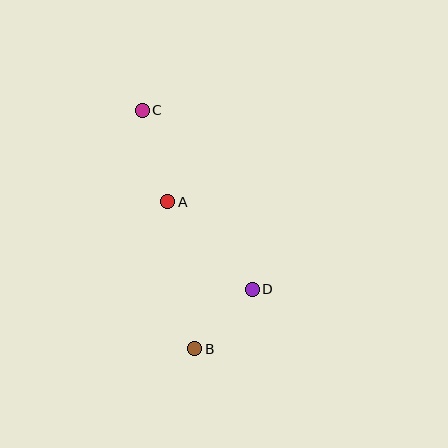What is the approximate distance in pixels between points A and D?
The distance between A and D is approximately 122 pixels.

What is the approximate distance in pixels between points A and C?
The distance between A and C is approximately 95 pixels.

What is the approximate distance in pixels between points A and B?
The distance between A and B is approximately 150 pixels.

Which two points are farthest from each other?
Points B and C are farthest from each other.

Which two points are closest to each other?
Points B and D are closest to each other.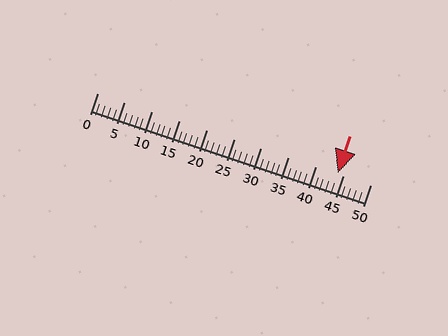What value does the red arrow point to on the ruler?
The red arrow points to approximately 44.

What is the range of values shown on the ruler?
The ruler shows values from 0 to 50.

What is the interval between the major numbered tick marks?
The major tick marks are spaced 5 units apart.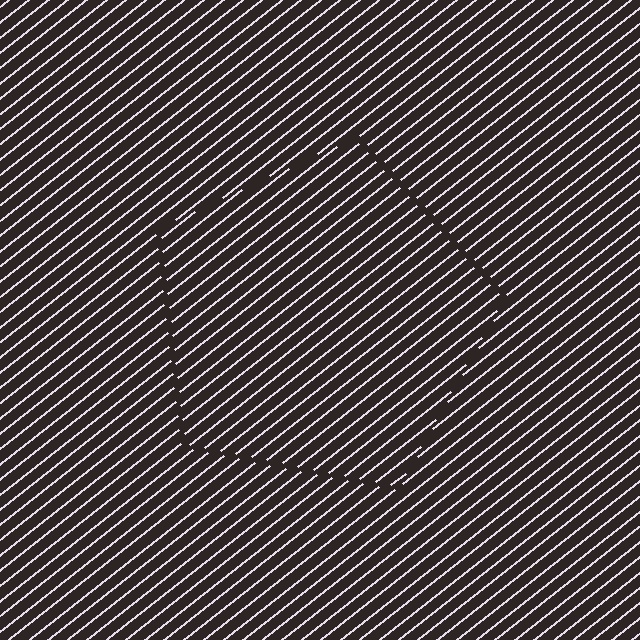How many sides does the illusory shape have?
5 sides — the line-ends trace a pentagon.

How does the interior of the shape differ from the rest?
The interior of the shape contains the same grating, shifted by half a period — the contour is defined by the phase discontinuity where line-ends from the inner and outer gratings abut.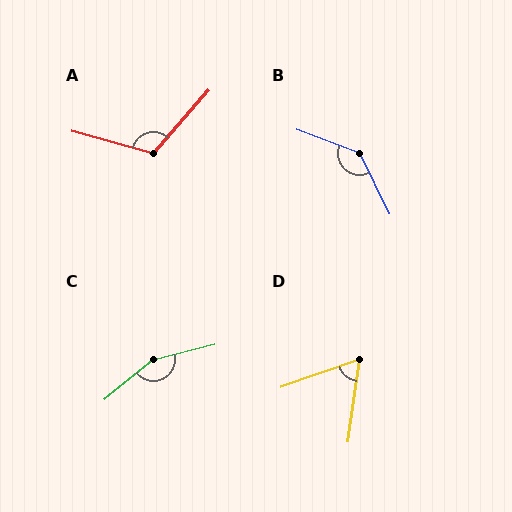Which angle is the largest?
C, at approximately 155 degrees.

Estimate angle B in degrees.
Approximately 137 degrees.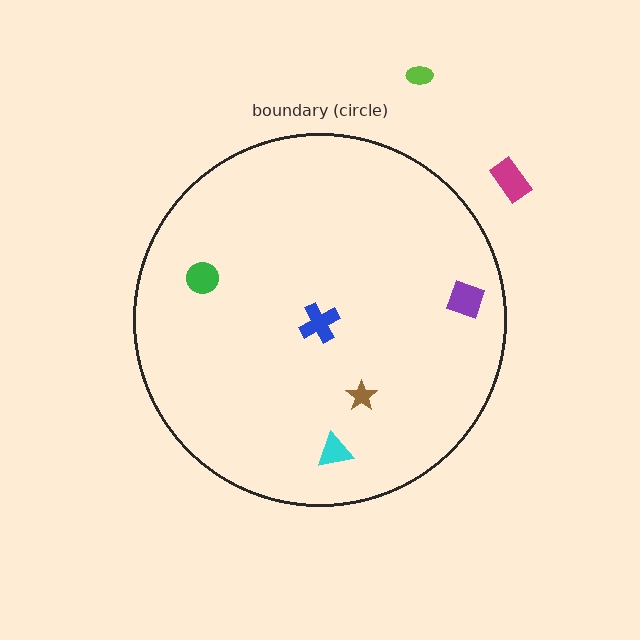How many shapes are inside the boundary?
5 inside, 2 outside.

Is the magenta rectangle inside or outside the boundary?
Outside.